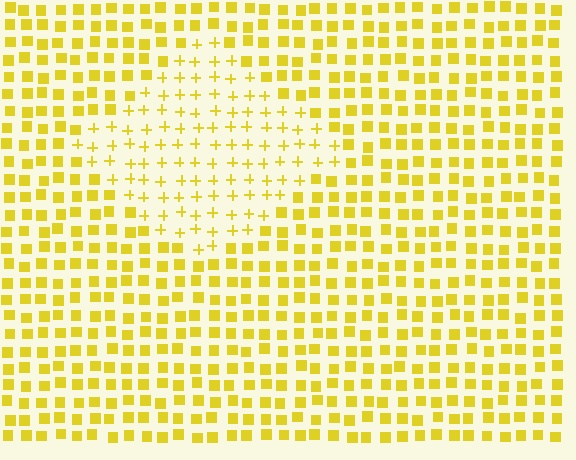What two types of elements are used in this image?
The image uses plus signs inside the diamond region and squares outside it.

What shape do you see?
I see a diamond.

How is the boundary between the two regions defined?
The boundary is defined by a change in element shape: plus signs inside vs. squares outside. All elements share the same color and spacing.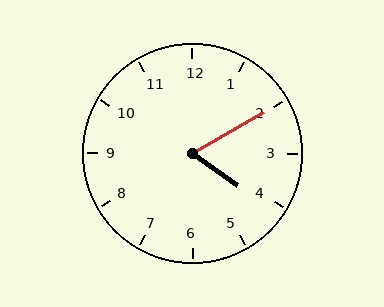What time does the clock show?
4:10.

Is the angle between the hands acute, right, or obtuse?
It is acute.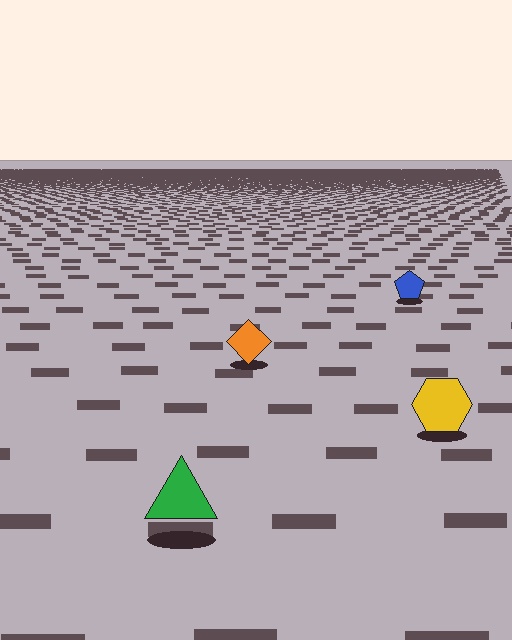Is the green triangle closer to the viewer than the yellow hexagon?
Yes. The green triangle is closer — you can tell from the texture gradient: the ground texture is coarser near it.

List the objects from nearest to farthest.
From nearest to farthest: the green triangle, the yellow hexagon, the orange diamond, the blue pentagon.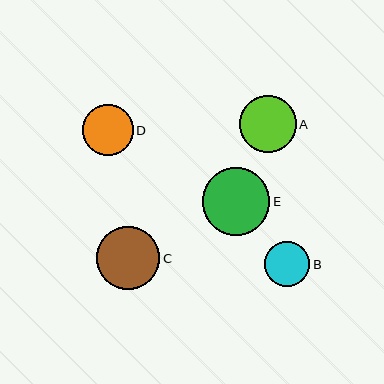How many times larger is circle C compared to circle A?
Circle C is approximately 1.1 times the size of circle A.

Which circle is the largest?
Circle E is the largest with a size of approximately 67 pixels.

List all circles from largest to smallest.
From largest to smallest: E, C, A, D, B.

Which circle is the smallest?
Circle B is the smallest with a size of approximately 45 pixels.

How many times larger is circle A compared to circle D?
Circle A is approximately 1.1 times the size of circle D.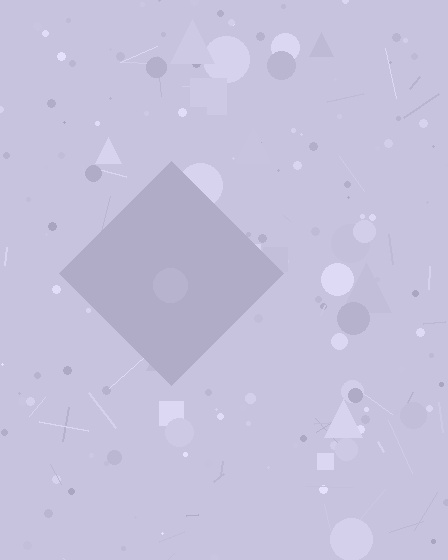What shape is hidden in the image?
A diamond is hidden in the image.